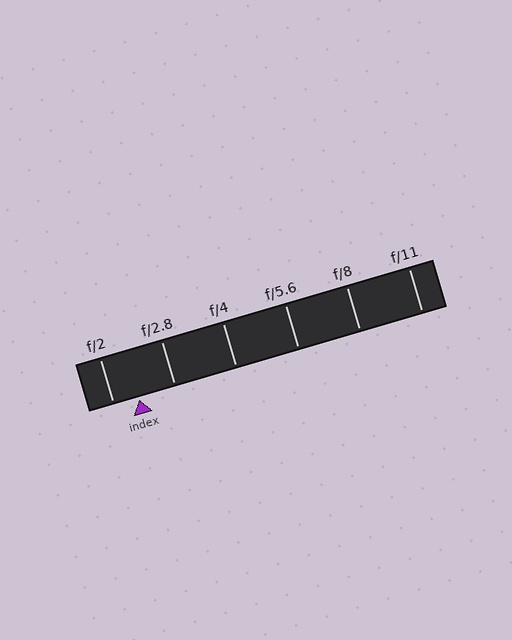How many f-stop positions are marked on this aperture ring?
There are 6 f-stop positions marked.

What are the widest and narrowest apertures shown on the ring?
The widest aperture shown is f/2 and the narrowest is f/11.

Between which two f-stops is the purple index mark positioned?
The index mark is between f/2 and f/2.8.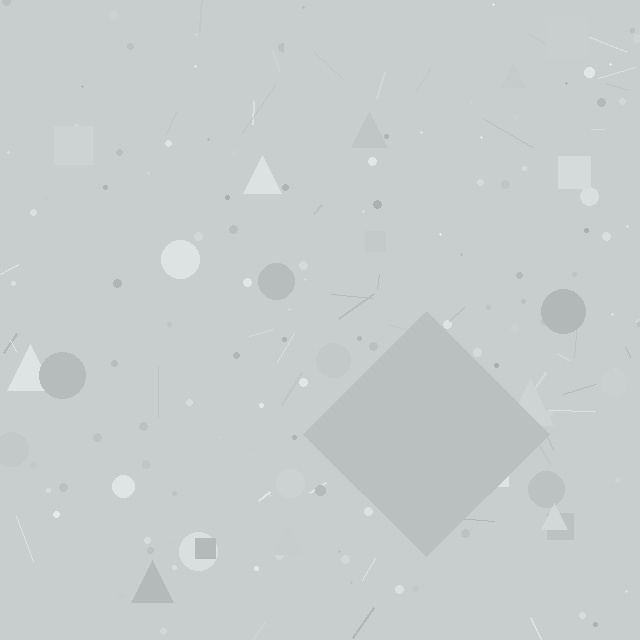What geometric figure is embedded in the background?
A diamond is embedded in the background.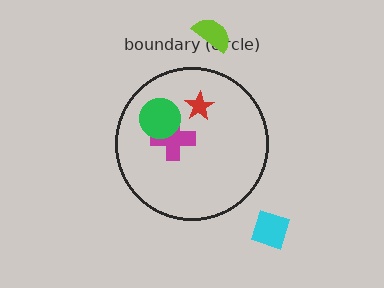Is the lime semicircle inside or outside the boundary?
Outside.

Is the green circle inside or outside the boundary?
Inside.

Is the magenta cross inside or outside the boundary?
Inside.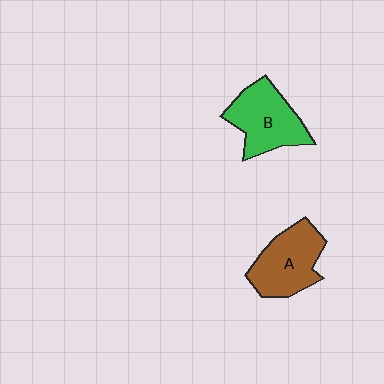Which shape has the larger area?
Shape B (green).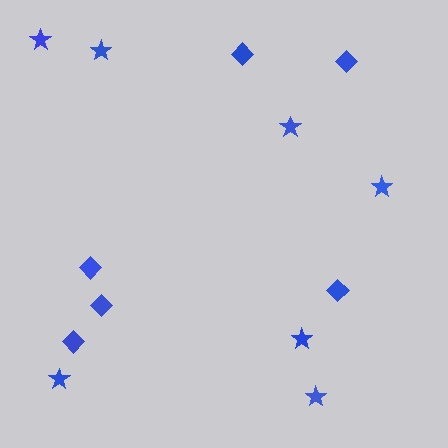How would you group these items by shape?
There are 2 groups: one group of diamonds (6) and one group of stars (7).